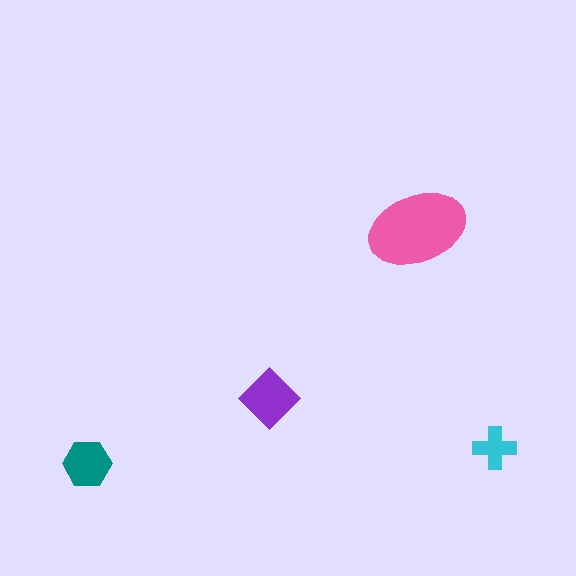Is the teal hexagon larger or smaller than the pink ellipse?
Smaller.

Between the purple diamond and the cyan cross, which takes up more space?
The purple diamond.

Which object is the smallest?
The cyan cross.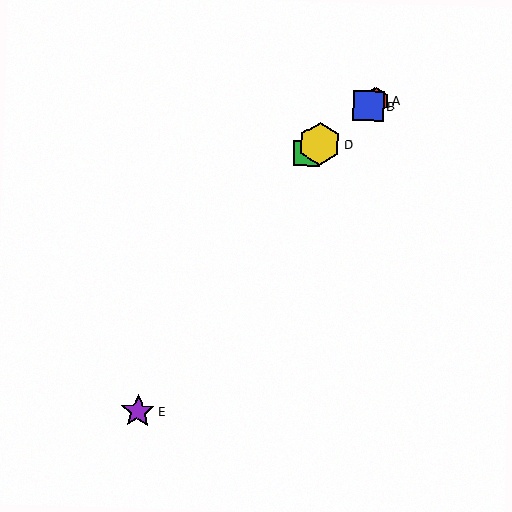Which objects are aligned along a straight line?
Objects A, B, C, D are aligned along a straight line.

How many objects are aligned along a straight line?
4 objects (A, B, C, D) are aligned along a straight line.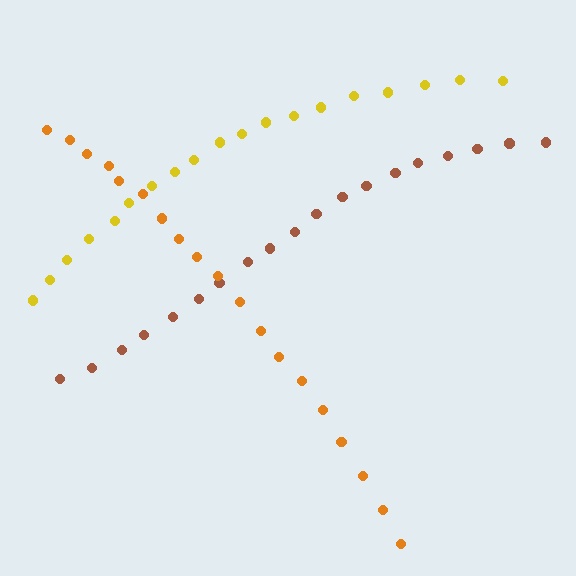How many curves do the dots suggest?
There are 3 distinct paths.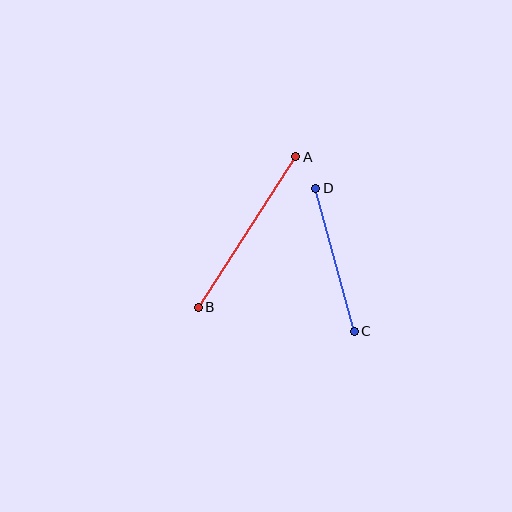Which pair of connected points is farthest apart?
Points A and B are farthest apart.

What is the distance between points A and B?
The distance is approximately 179 pixels.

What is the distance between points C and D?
The distance is approximately 148 pixels.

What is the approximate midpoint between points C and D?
The midpoint is at approximately (335, 260) pixels.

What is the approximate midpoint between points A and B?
The midpoint is at approximately (247, 232) pixels.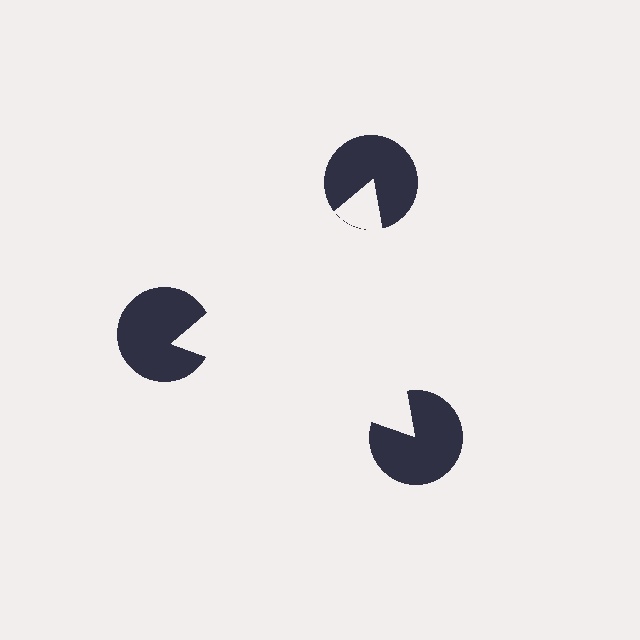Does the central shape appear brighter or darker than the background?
It typically appears slightly brighter than the background, even though no actual brightness change is drawn.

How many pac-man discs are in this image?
There are 3 — one at each vertex of the illusory triangle.